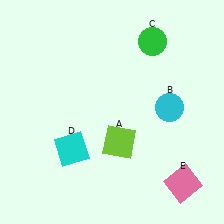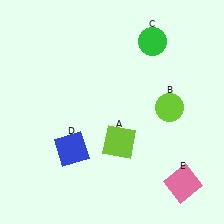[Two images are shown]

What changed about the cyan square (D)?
In Image 1, D is cyan. In Image 2, it changed to blue.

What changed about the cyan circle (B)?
In Image 1, B is cyan. In Image 2, it changed to lime.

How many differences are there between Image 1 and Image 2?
There are 2 differences between the two images.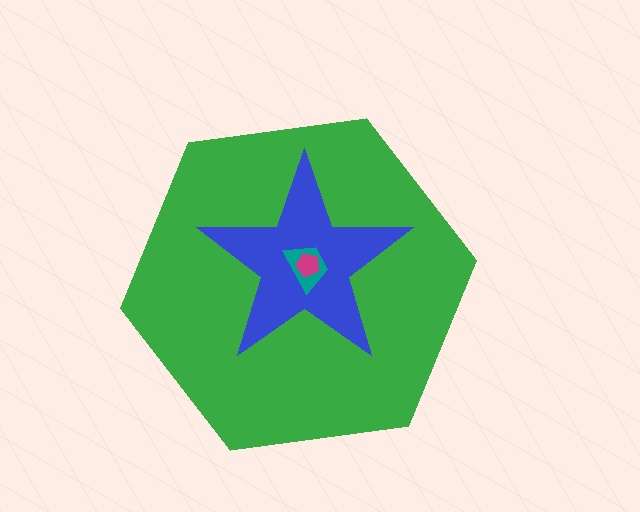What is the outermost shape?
The green hexagon.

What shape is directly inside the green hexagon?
The blue star.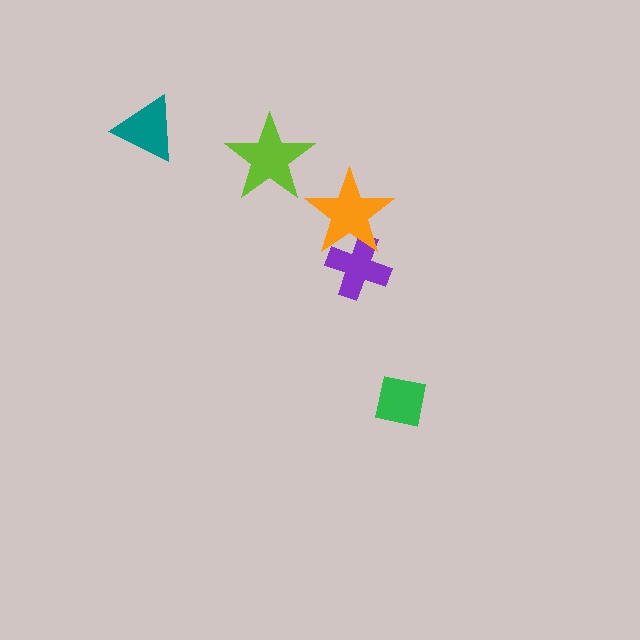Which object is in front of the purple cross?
The orange star is in front of the purple cross.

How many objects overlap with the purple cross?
1 object overlaps with the purple cross.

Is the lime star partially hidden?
No, no other shape covers it.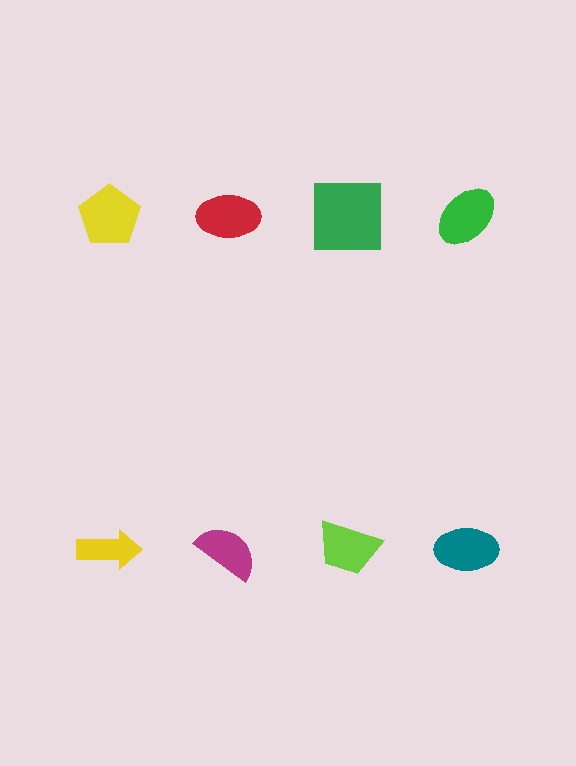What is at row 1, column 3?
A green square.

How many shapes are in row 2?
4 shapes.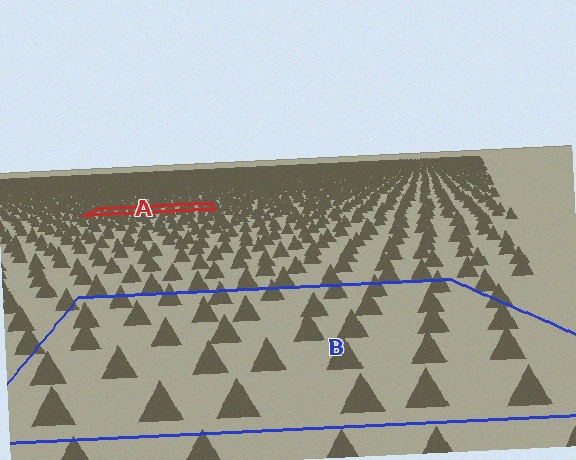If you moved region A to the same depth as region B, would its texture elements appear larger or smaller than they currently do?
They would appear larger. At a closer depth, the same texture elements are projected at a bigger on-screen size.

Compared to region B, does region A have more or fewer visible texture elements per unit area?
Region A has more texture elements per unit area — they are packed more densely because it is farther away.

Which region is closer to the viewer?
Region B is closer. The texture elements there are larger and more spread out.